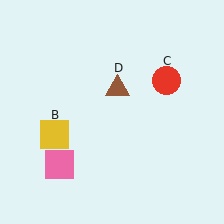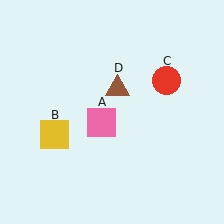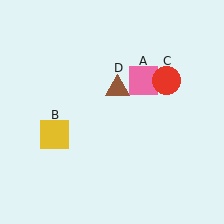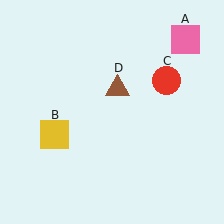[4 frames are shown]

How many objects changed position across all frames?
1 object changed position: pink square (object A).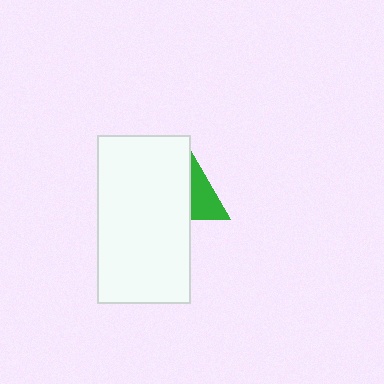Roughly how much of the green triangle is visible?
A small part of it is visible (roughly 33%).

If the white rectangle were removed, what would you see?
You would see the complete green triangle.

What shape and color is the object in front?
The object in front is a white rectangle.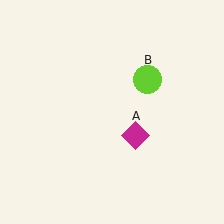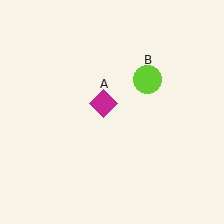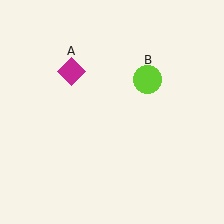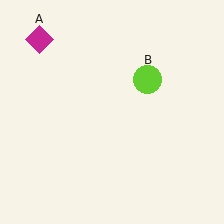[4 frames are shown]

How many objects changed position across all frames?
1 object changed position: magenta diamond (object A).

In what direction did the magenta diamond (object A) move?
The magenta diamond (object A) moved up and to the left.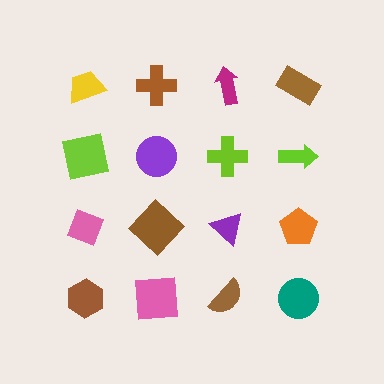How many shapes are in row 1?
4 shapes.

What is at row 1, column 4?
A brown rectangle.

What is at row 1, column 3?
A magenta arrow.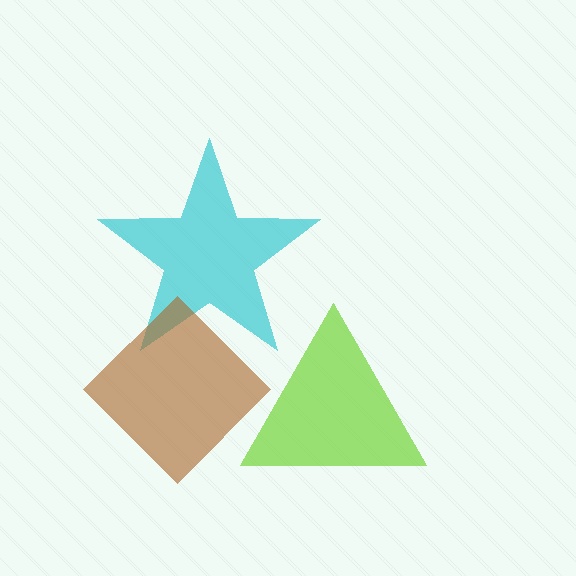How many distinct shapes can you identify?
There are 3 distinct shapes: a cyan star, a lime triangle, a brown diamond.